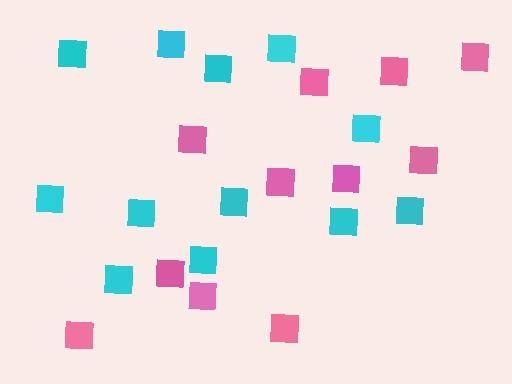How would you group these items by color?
There are 2 groups: one group of cyan squares (12) and one group of pink squares (11).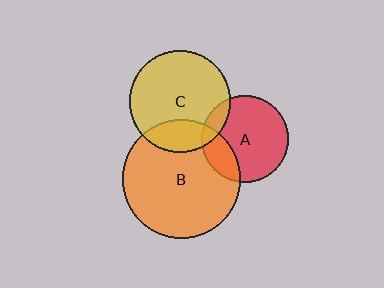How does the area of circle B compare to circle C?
Approximately 1.4 times.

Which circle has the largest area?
Circle B (orange).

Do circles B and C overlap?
Yes.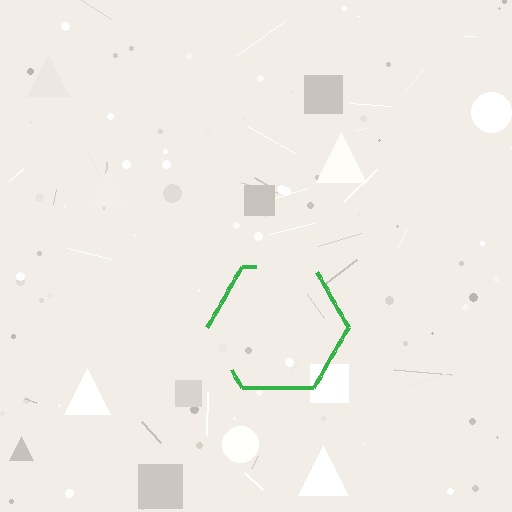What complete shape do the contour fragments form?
The contour fragments form a hexagon.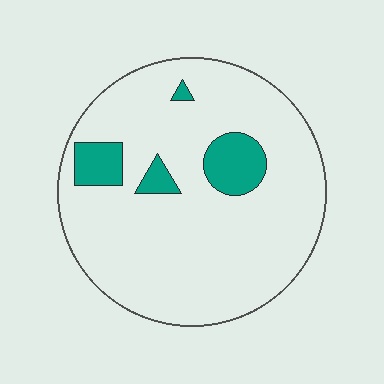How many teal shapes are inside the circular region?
4.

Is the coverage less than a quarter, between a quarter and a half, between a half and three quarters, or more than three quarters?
Less than a quarter.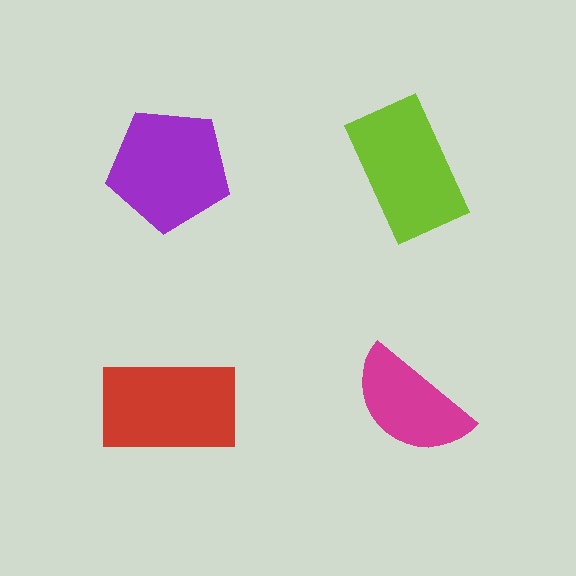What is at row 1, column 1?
A purple pentagon.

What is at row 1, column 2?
A lime rectangle.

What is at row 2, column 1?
A red rectangle.